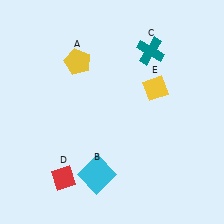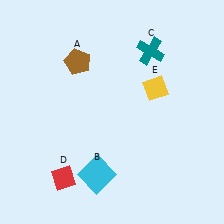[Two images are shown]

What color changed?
The pentagon (A) changed from yellow in Image 1 to brown in Image 2.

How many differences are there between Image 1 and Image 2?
There is 1 difference between the two images.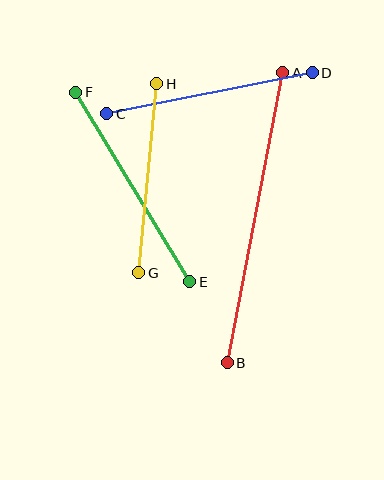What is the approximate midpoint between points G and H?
The midpoint is at approximately (148, 178) pixels.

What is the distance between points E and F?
The distance is approximately 221 pixels.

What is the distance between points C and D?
The distance is approximately 209 pixels.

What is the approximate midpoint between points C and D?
The midpoint is at approximately (209, 93) pixels.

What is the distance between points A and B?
The distance is approximately 296 pixels.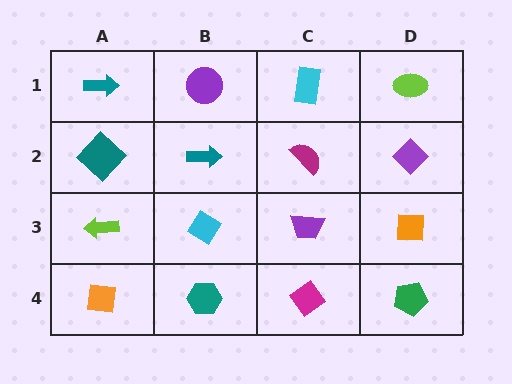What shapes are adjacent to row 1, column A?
A teal diamond (row 2, column A), a purple circle (row 1, column B).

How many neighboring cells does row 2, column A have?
3.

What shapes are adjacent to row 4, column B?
A cyan diamond (row 3, column B), an orange square (row 4, column A), a magenta diamond (row 4, column C).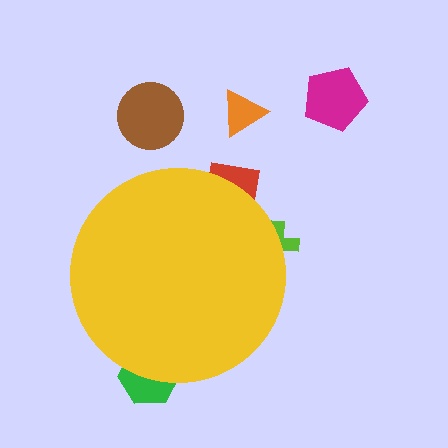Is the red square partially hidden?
Yes, the red square is partially hidden behind the yellow circle.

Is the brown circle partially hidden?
No, the brown circle is fully visible.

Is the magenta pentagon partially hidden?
No, the magenta pentagon is fully visible.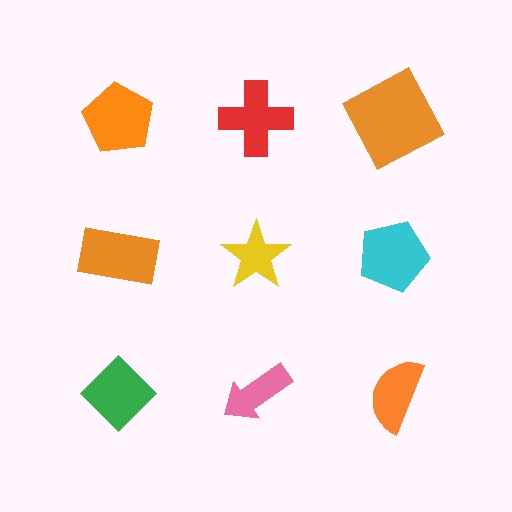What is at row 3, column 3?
An orange semicircle.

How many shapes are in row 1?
3 shapes.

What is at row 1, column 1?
An orange pentagon.